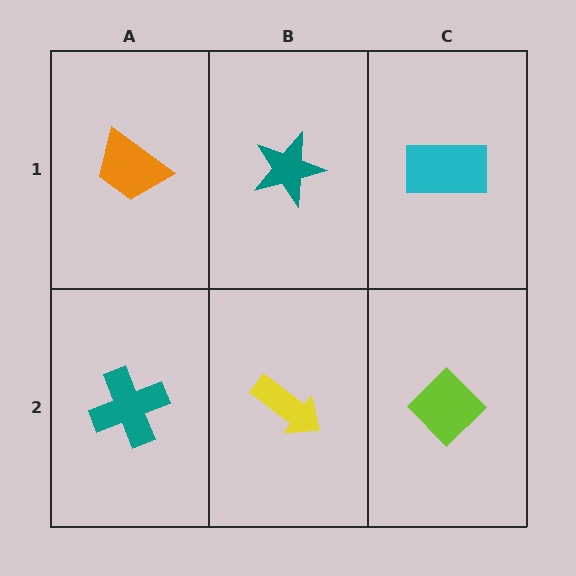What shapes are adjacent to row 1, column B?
A yellow arrow (row 2, column B), an orange trapezoid (row 1, column A), a cyan rectangle (row 1, column C).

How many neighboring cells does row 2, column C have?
2.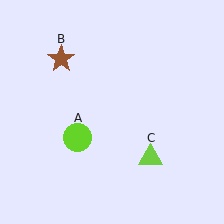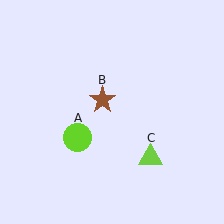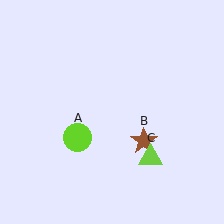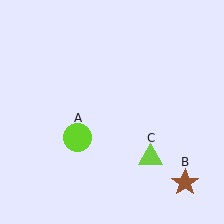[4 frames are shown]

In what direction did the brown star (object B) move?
The brown star (object B) moved down and to the right.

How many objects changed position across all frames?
1 object changed position: brown star (object B).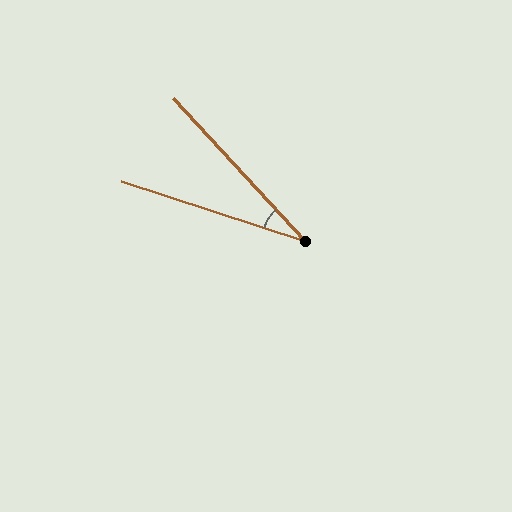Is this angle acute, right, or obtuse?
It is acute.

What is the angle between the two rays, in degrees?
Approximately 29 degrees.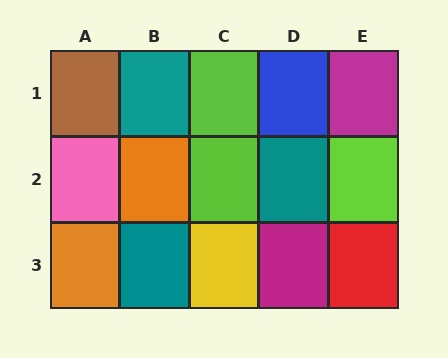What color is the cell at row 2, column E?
Lime.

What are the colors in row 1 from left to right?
Brown, teal, lime, blue, magenta.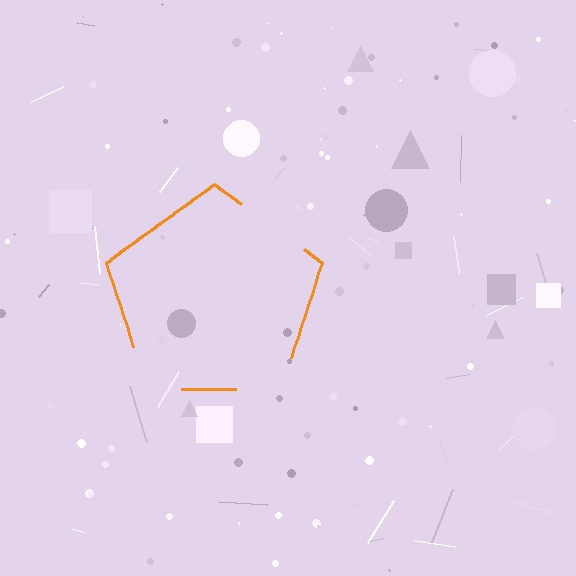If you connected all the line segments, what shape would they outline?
They would outline a pentagon.